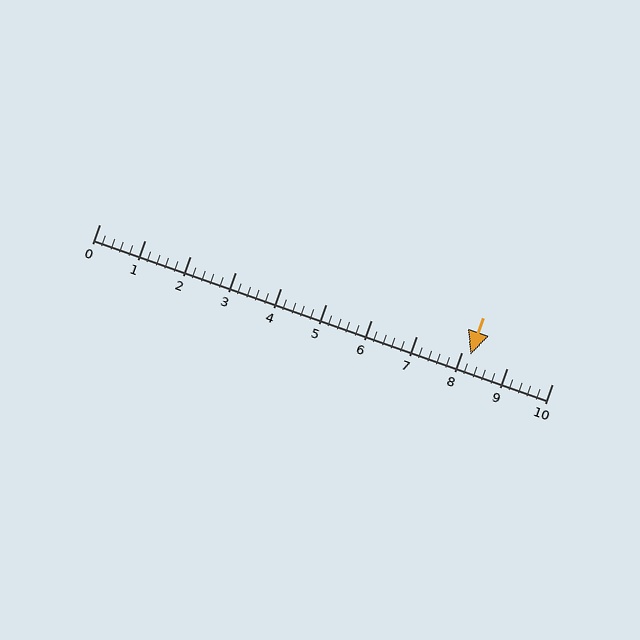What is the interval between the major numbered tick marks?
The major tick marks are spaced 1 units apart.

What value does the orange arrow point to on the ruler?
The orange arrow points to approximately 8.2.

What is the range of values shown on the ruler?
The ruler shows values from 0 to 10.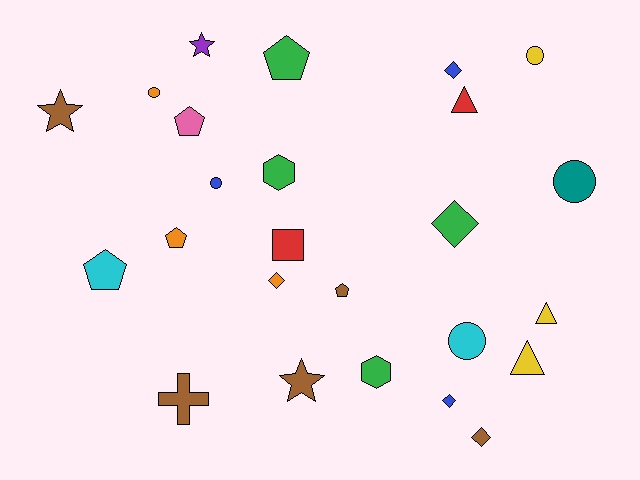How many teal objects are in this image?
There is 1 teal object.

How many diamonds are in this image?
There are 5 diamonds.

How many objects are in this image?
There are 25 objects.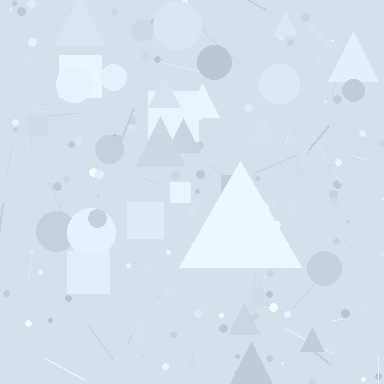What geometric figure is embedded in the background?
A triangle is embedded in the background.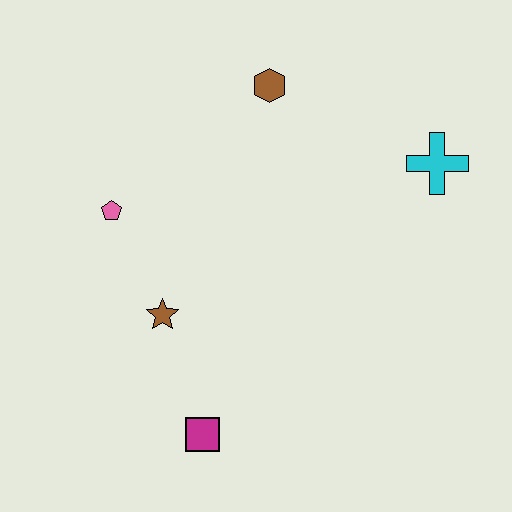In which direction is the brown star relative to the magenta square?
The brown star is above the magenta square.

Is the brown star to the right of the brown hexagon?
No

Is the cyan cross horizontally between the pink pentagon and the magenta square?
No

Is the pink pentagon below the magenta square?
No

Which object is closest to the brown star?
The pink pentagon is closest to the brown star.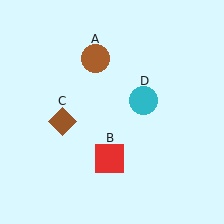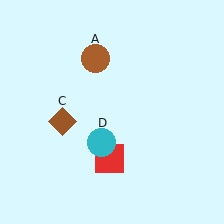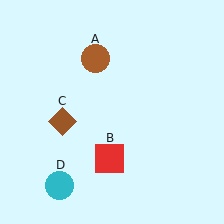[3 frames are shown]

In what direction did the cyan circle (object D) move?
The cyan circle (object D) moved down and to the left.